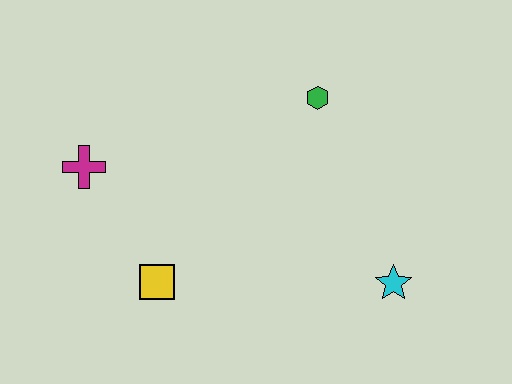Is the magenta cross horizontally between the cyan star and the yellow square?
No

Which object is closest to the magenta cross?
The yellow square is closest to the magenta cross.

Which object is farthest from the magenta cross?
The cyan star is farthest from the magenta cross.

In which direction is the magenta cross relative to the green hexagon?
The magenta cross is to the left of the green hexagon.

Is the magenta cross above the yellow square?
Yes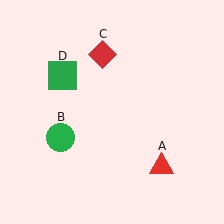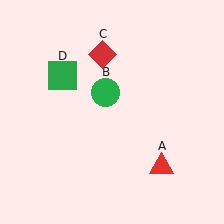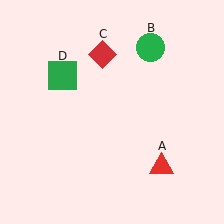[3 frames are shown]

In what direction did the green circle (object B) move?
The green circle (object B) moved up and to the right.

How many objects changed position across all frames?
1 object changed position: green circle (object B).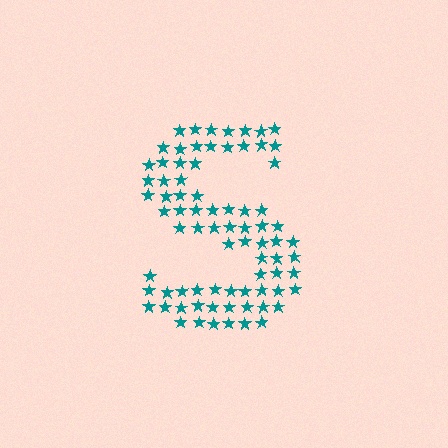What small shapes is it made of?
It is made of small stars.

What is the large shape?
The large shape is the letter S.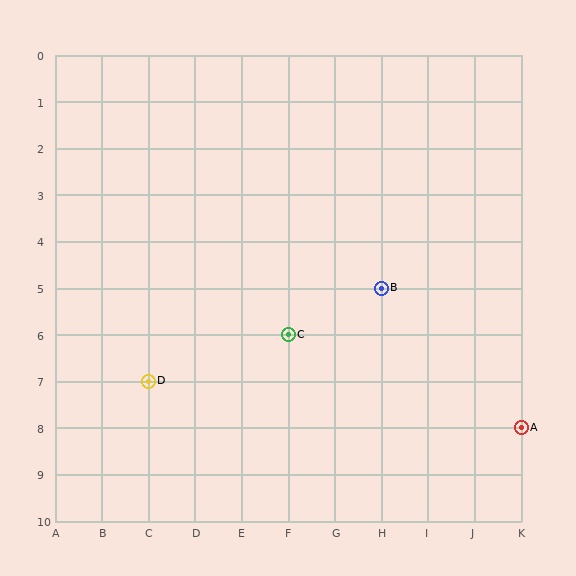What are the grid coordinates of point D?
Point D is at grid coordinates (C, 7).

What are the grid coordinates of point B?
Point B is at grid coordinates (H, 5).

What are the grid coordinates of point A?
Point A is at grid coordinates (K, 8).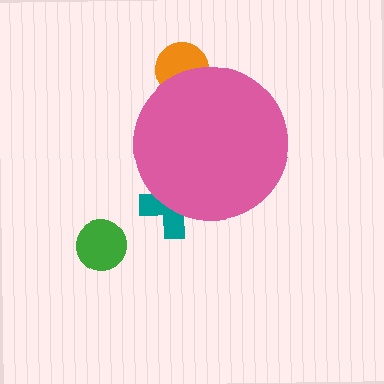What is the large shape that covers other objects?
A pink circle.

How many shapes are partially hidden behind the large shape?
2 shapes are partially hidden.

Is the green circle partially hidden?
No, the green circle is fully visible.